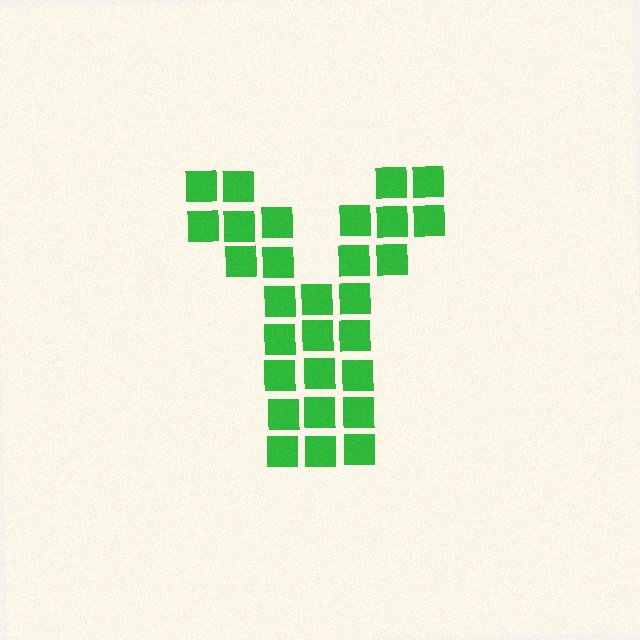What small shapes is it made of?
It is made of small squares.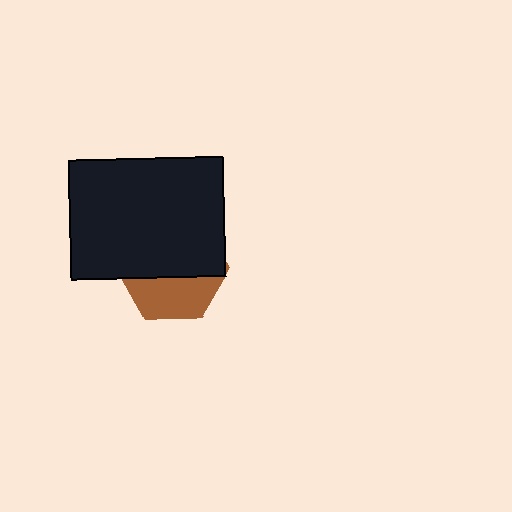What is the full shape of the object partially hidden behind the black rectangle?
The partially hidden object is a brown hexagon.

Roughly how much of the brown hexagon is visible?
A small part of it is visible (roughly 40%).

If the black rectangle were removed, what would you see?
You would see the complete brown hexagon.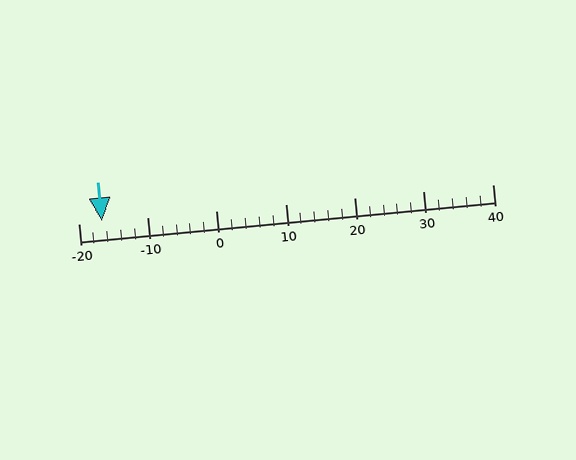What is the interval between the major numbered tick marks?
The major tick marks are spaced 10 units apart.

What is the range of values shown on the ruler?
The ruler shows values from -20 to 40.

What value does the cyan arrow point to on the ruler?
The cyan arrow points to approximately -17.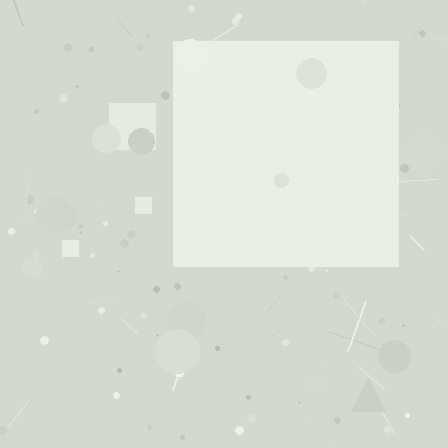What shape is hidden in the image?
A square is hidden in the image.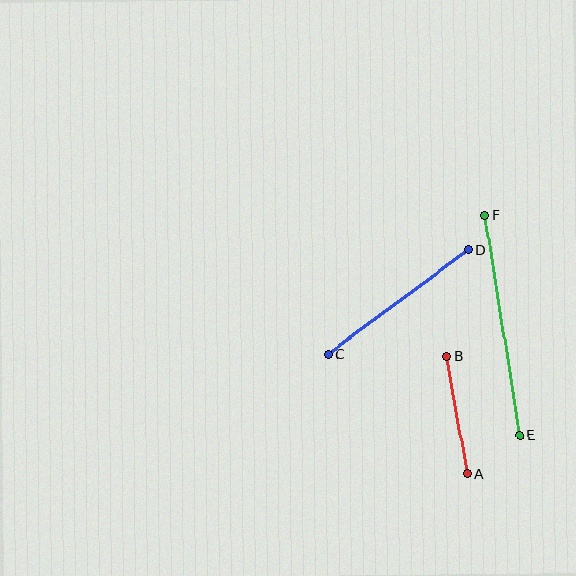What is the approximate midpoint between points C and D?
The midpoint is at approximately (398, 302) pixels.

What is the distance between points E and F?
The distance is approximately 223 pixels.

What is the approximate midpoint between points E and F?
The midpoint is at approximately (502, 325) pixels.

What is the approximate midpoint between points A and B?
The midpoint is at approximately (457, 415) pixels.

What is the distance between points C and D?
The distance is approximately 174 pixels.